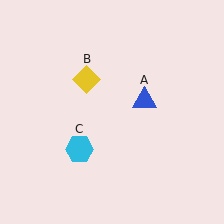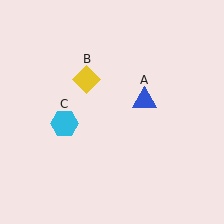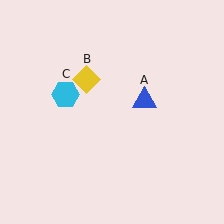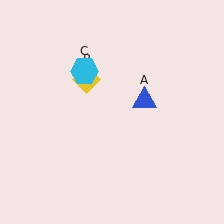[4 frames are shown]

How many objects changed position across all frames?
1 object changed position: cyan hexagon (object C).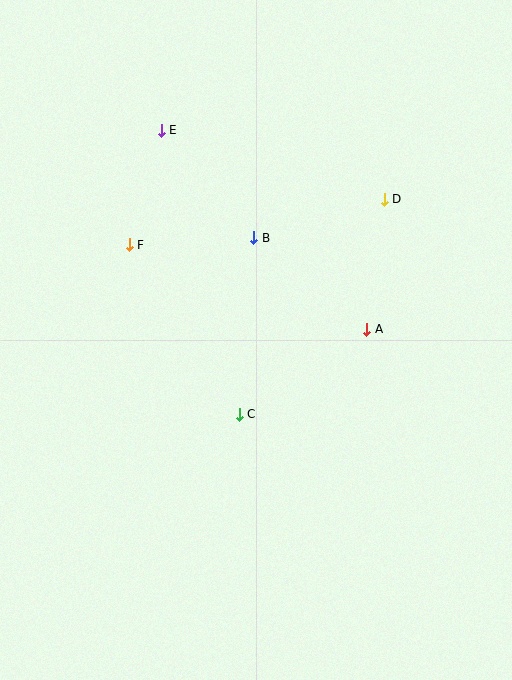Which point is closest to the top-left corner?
Point E is closest to the top-left corner.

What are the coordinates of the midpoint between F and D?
The midpoint between F and D is at (257, 222).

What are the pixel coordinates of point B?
Point B is at (254, 238).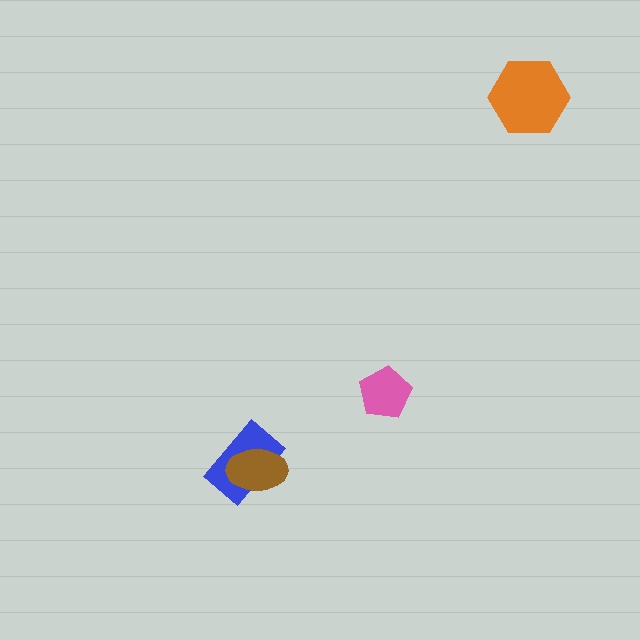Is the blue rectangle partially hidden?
Yes, it is partially covered by another shape.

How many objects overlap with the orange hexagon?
0 objects overlap with the orange hexagon.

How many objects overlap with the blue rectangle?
1 object overlaps with the blue rectangle.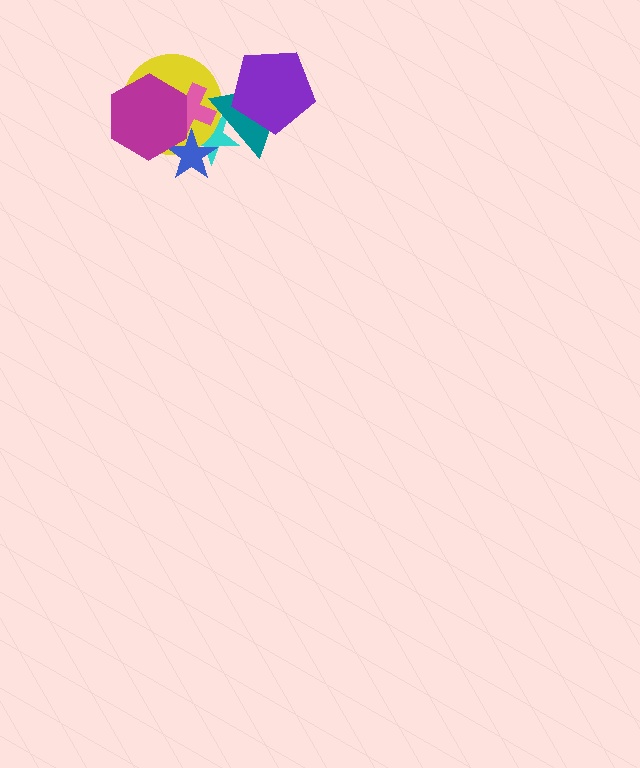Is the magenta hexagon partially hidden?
No, no other shape covers it.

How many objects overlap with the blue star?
4 objects overlap with the blue star.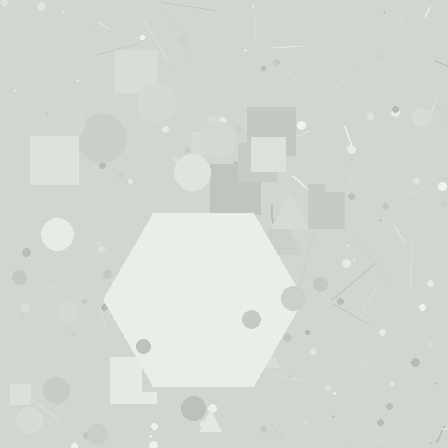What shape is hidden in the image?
A hexagon is hidden in the image.